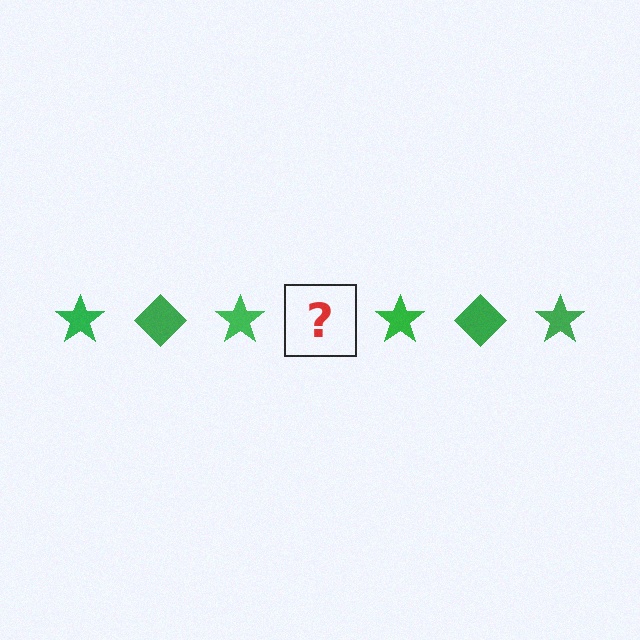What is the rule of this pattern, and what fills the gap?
The rule is that the pattern cycles through star, diamond shapes in green. The gap should be filled with a green diamond.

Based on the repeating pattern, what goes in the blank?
The blank should be a green diamond.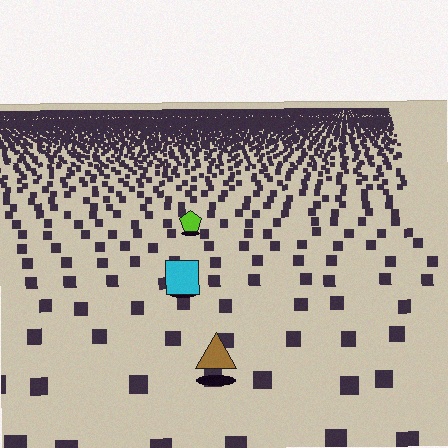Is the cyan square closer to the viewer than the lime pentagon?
Yes. The cyan square is closer — you can tell from the texture gradient: the ground texture is coarser near it.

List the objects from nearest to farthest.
From nearest to farthest: the brown triangle, the cyan square, the lime pentagon.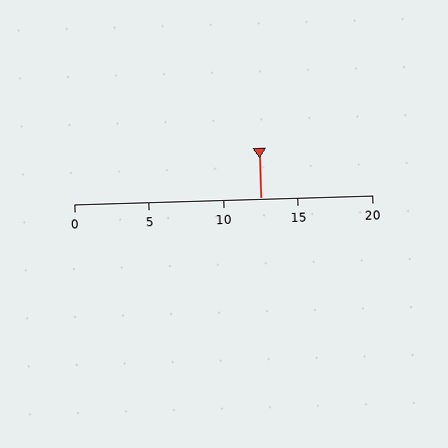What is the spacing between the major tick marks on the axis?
The major ticks are spaced 5 apart.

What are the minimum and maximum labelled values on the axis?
The axis runs from 0 to 20.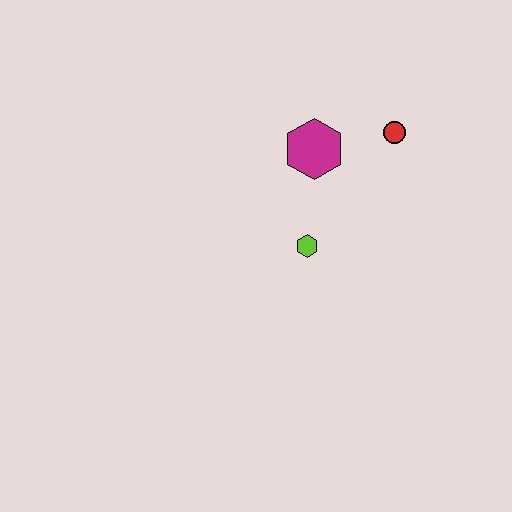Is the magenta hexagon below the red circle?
Yes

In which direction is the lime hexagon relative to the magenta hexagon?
The lime hexagon is below the magenta hexagon.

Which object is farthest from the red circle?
The lime hexagon is farthest from the red circle.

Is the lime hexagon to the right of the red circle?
No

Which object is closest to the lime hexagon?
The magenta hexagon is closest to the lime hexagon.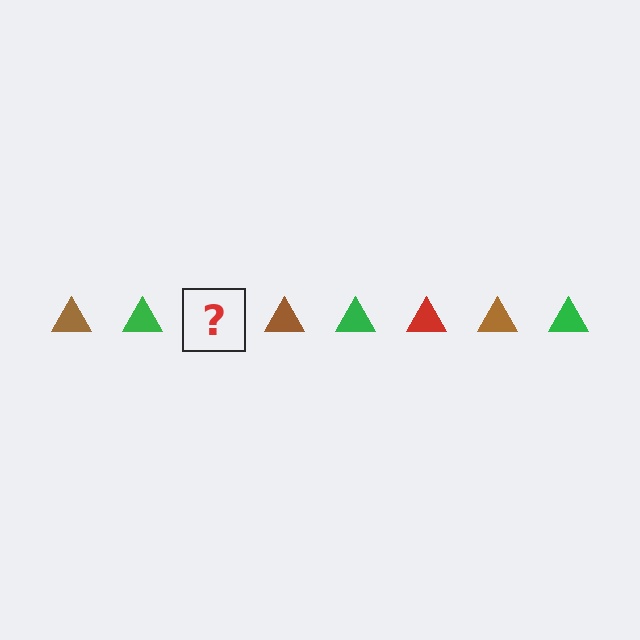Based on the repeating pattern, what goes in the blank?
The blank should be a red triangle.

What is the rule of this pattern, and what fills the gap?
The rule is that the pattern cycles through brown, green, red triangles. The gap should be filled with a red triangle.